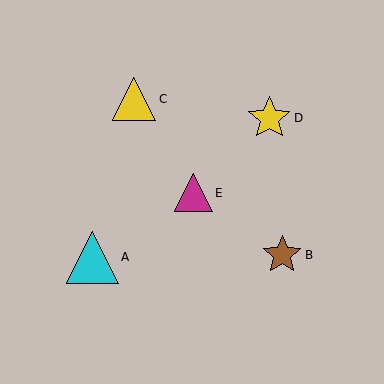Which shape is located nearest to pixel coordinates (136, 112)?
The yellow triangle (labeled C) at (134, 99) is nearest to that location.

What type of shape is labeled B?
Shape B is a brown star.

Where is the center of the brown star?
The center of the brown star is at (282, 255).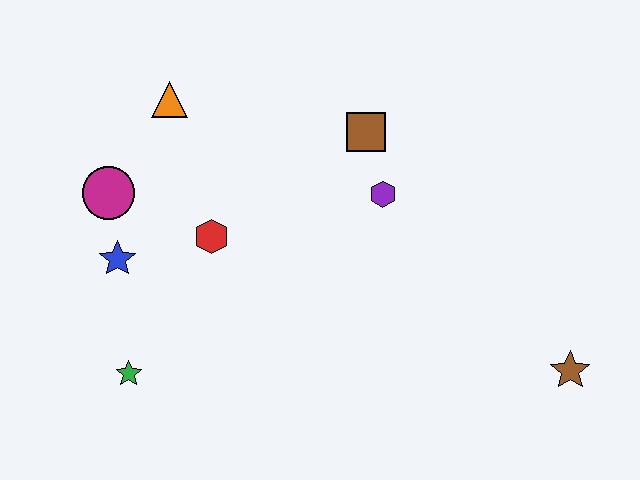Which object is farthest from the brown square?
The green star is farthest from the brown square.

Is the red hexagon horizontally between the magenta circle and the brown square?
Yes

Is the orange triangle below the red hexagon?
No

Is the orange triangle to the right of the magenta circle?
Yes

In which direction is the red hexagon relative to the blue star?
The red hexagon is to the right of the blue star.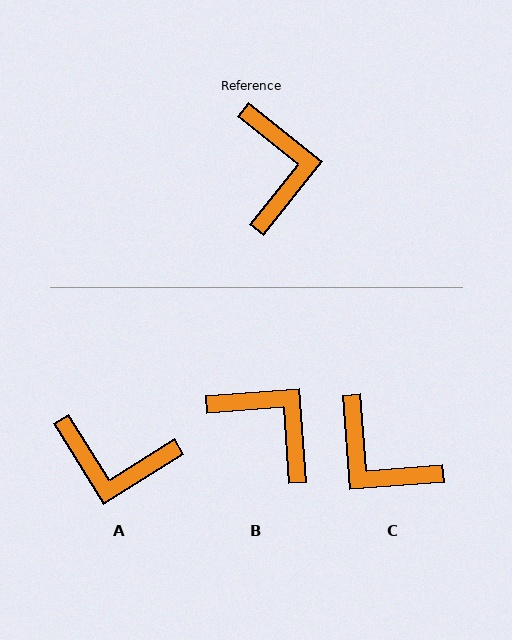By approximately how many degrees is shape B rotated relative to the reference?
Approximately 43 degrees counter-clockwise.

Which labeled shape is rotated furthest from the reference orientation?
C, about 137 degrees away.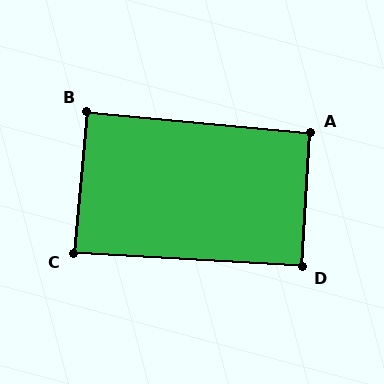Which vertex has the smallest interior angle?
C, at approximately 88 degrees.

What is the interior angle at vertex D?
Approximately 90 degrees (approximately right).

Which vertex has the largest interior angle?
A, at approximately 92 degrees.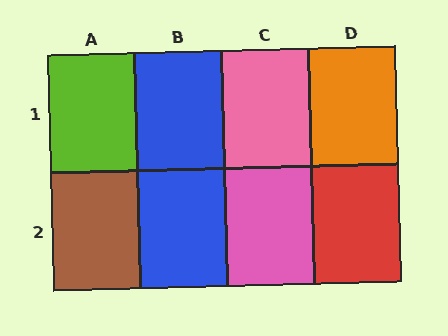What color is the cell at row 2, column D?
Red.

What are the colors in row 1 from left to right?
Lime, blue, pink, orange.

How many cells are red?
1 cell is red.